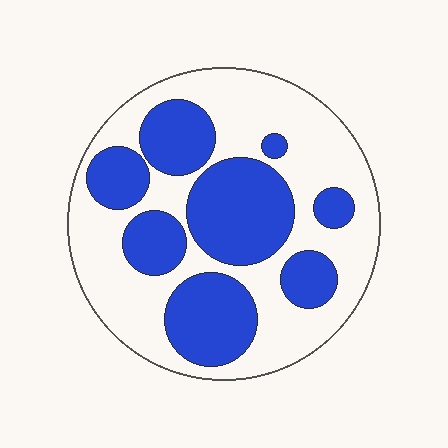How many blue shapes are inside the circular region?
8.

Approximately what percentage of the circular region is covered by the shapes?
Approximately 40%.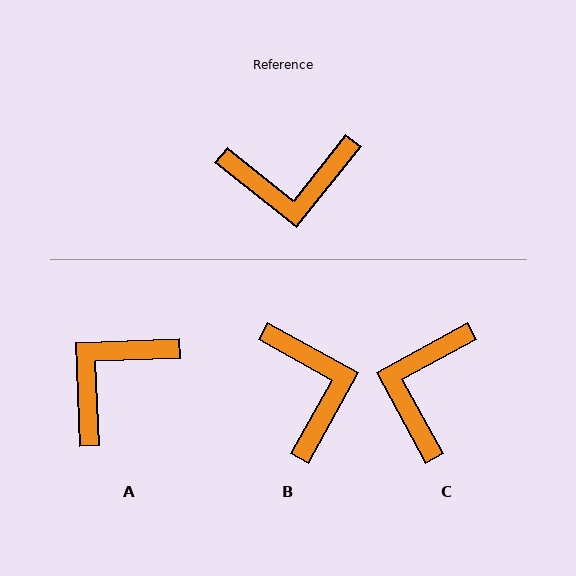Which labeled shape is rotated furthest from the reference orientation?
A, about 139 degrees away.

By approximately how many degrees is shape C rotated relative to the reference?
Approximately 113 degrees clockwise.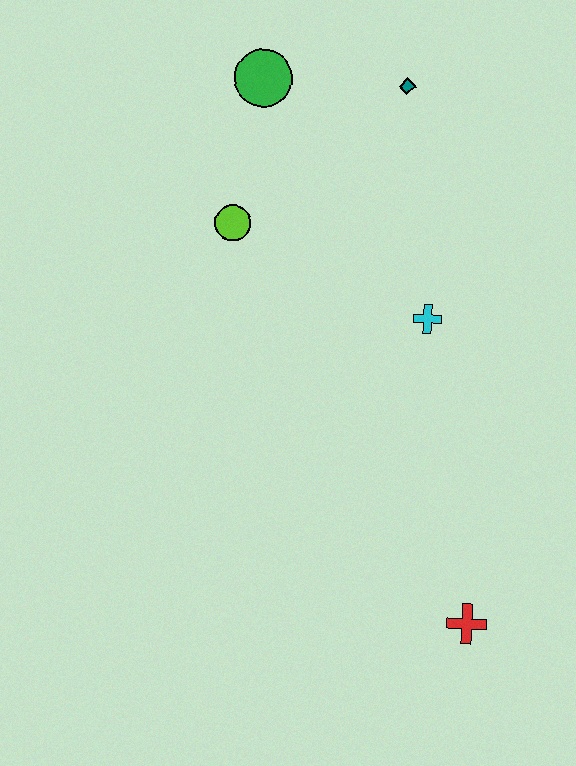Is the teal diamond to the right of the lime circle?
Yes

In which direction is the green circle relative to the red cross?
The green circle is above the red cross.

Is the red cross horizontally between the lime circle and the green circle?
No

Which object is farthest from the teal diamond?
The red cross is farthest from the teal diamond.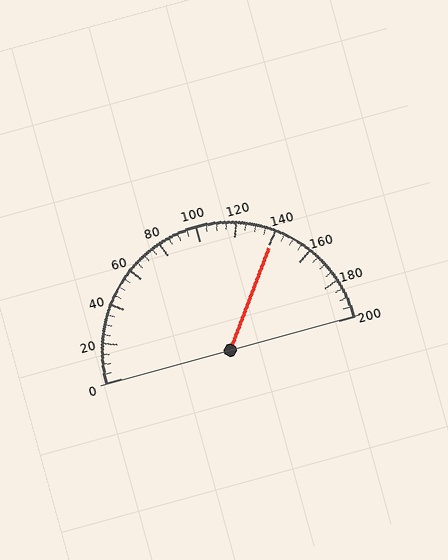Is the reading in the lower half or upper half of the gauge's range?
The reading is in the upper half of the range (0 to 200).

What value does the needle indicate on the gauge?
The needle indicates approximately 140.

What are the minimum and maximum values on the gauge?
The gauge ranges from 0 to 200.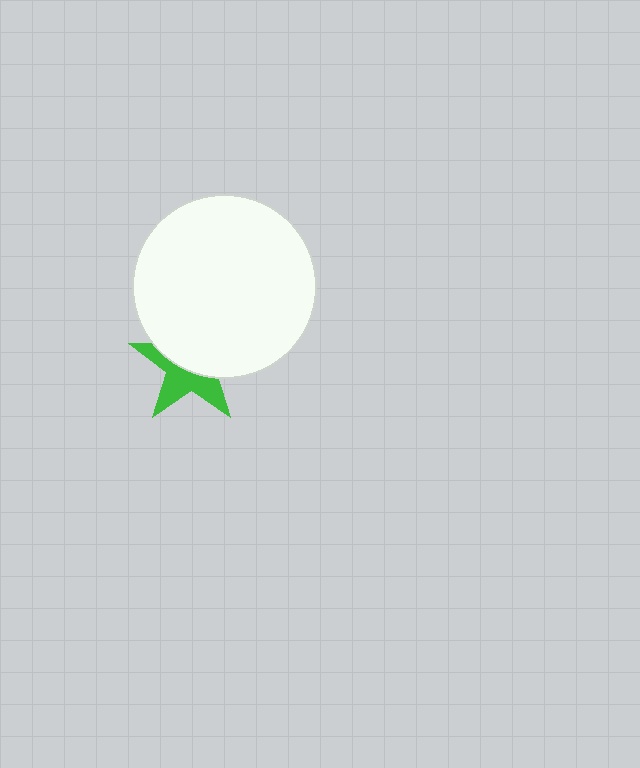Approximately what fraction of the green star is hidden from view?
Roughly 54% of the green star is hidden behind the white circle.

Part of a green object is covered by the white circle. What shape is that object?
It is a star.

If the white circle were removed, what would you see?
You would see the complete green star.